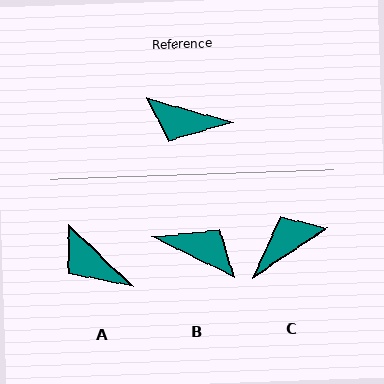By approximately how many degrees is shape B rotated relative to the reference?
Approximately 170 degrees counter-clockwise.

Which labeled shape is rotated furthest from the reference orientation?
B, about 170 degrees away.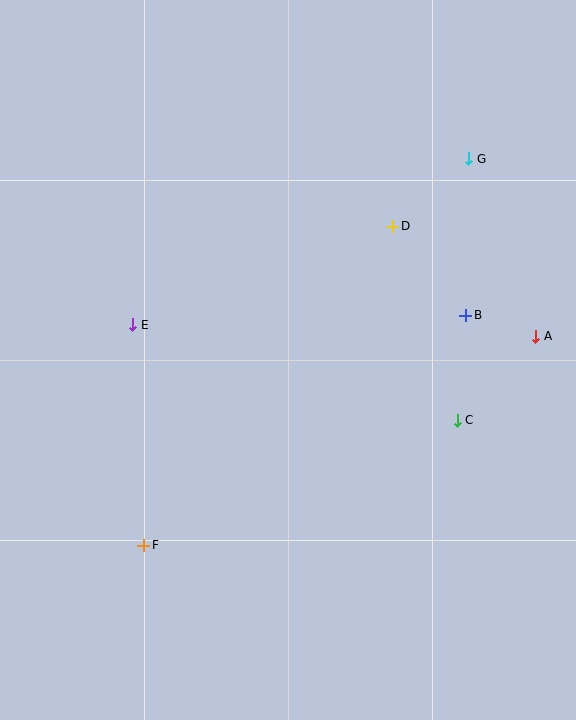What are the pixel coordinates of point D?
Point D is at (393, 226).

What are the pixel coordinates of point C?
Point C is at (457, 420).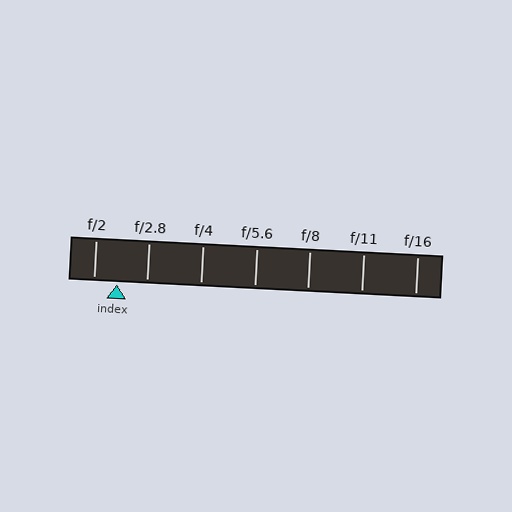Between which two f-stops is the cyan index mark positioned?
The index mark is between f/2 and f/2.8.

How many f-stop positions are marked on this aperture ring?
There are 7 f-stop positions marked.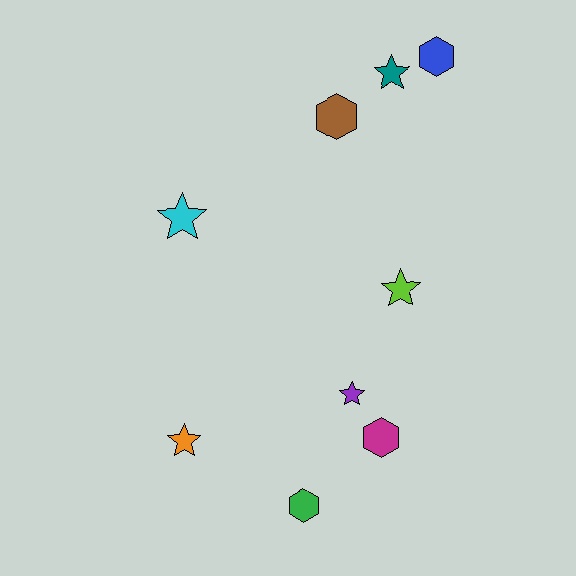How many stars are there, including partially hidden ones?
There are 5 stars.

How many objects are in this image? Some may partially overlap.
There are 9 objects.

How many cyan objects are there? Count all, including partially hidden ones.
There is 1 cyan object.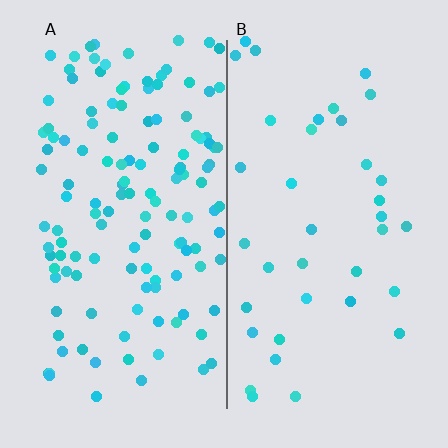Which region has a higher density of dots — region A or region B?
A (the left).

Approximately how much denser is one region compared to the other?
Approximately 3.6× — region A over region B.